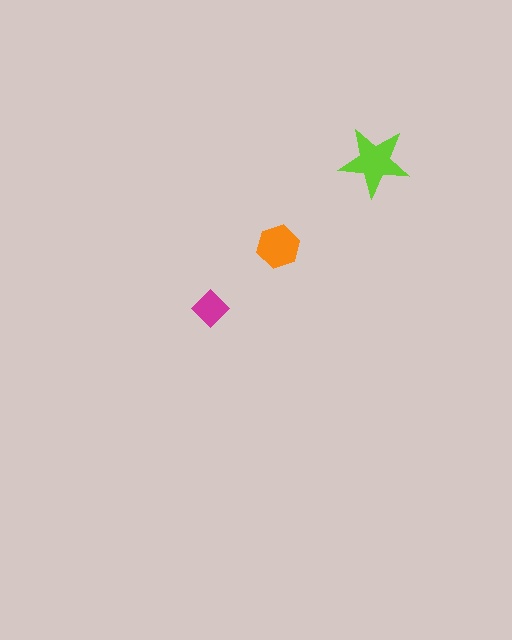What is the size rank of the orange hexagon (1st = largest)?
2nd.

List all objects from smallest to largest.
The magenta diamond, the orange hexagon, the lime star.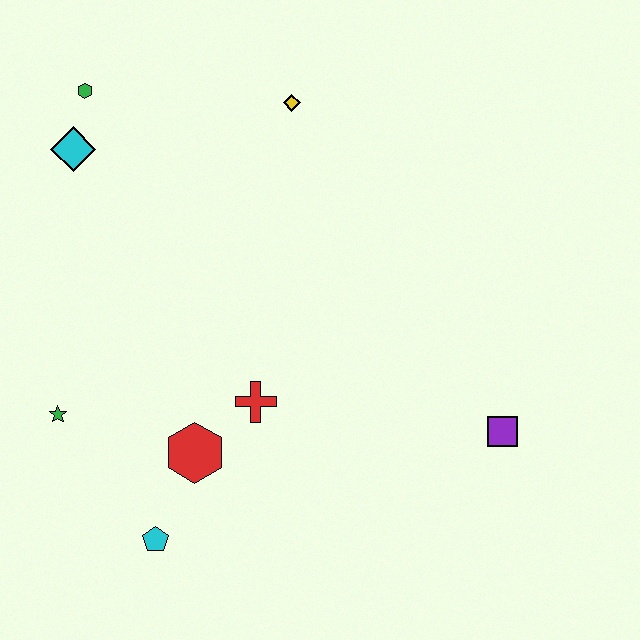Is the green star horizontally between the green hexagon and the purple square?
No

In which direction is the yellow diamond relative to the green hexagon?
The yellow diamond is to the right of the green hexagon.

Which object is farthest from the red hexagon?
The green hexagon is farthest from the red hexagon.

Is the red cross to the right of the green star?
Yes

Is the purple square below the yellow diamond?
Yes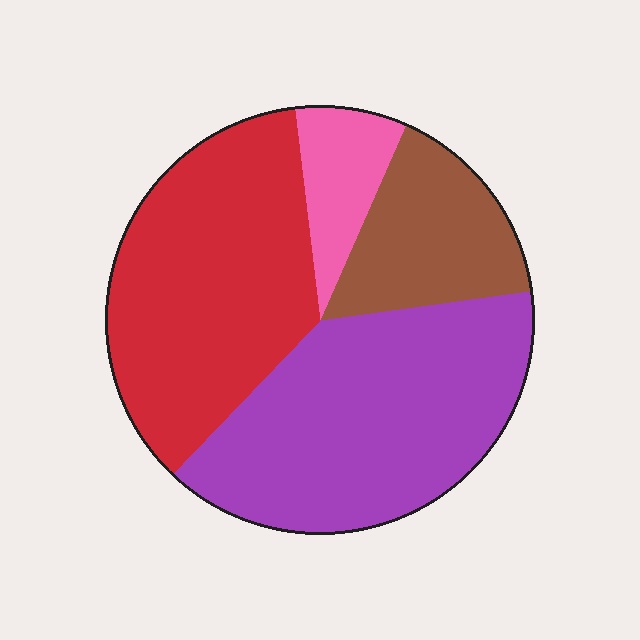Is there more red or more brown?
Red.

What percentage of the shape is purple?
Purple covers roughly 40% of the shape.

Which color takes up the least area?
Pink, at roughly 10%.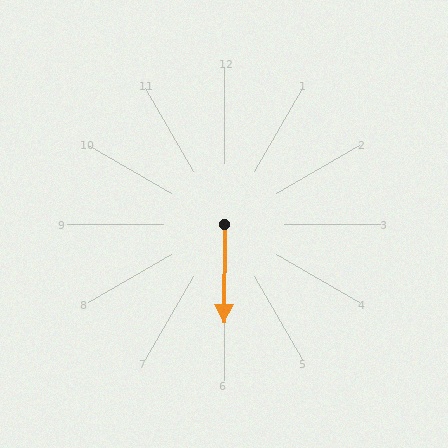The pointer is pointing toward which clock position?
Roughly 6 o'clock.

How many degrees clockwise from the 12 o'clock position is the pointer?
Approximately 180 degrees.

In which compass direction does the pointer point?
South.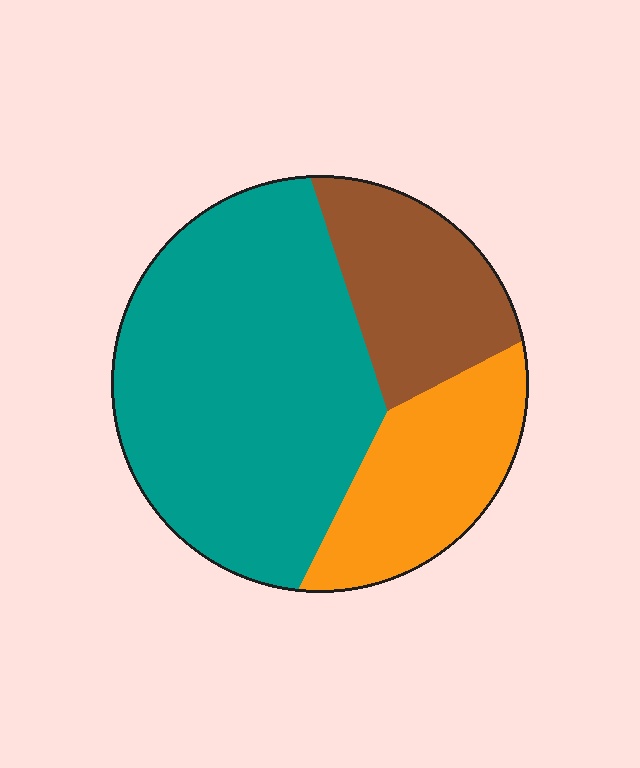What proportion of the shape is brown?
Brown covers about 20% of the shape.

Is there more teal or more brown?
Teal.